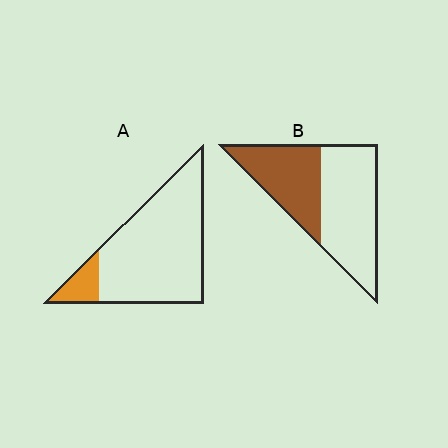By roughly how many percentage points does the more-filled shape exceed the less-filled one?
By roughly 30 percentage points (B over A).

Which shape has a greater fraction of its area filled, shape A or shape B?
Shape B.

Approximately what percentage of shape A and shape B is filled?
A is approximately 10% and B is approximately 40%.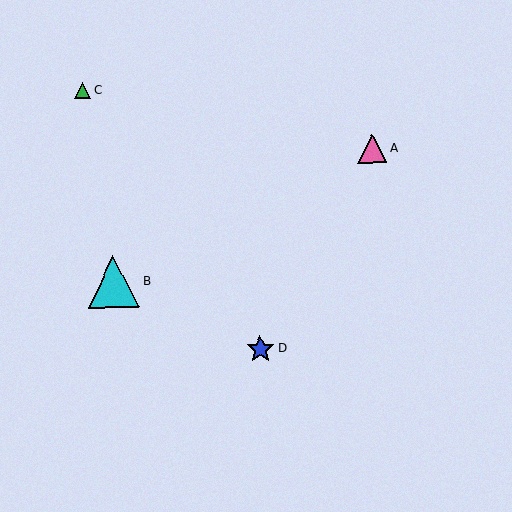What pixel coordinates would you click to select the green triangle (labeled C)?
Click at (82, 90) to select the green triangle C.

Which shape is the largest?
The cyan triangle (labeled B) is the largest.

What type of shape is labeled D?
Shape D is a blue star.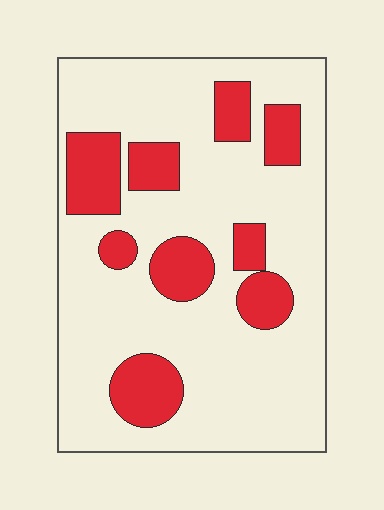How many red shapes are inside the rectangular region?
9.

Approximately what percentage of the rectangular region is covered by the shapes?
Approximately 25%.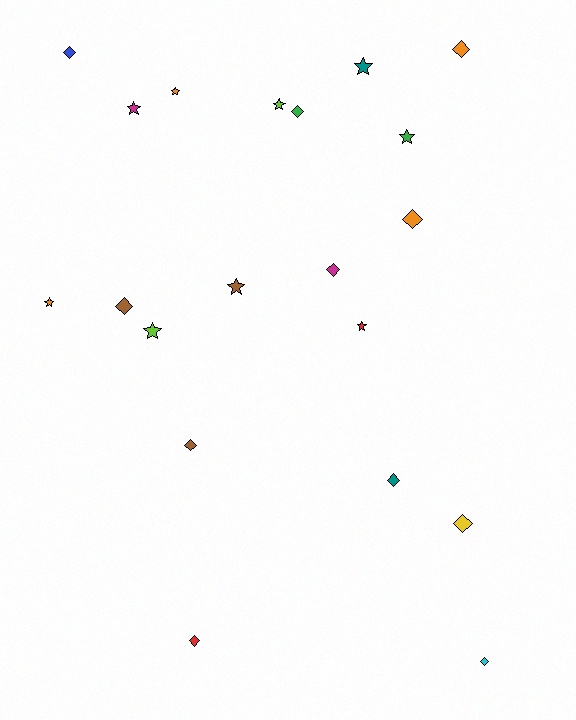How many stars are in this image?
There are 9 stars.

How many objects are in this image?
There are 20 objects.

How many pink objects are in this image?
There are no pink objects.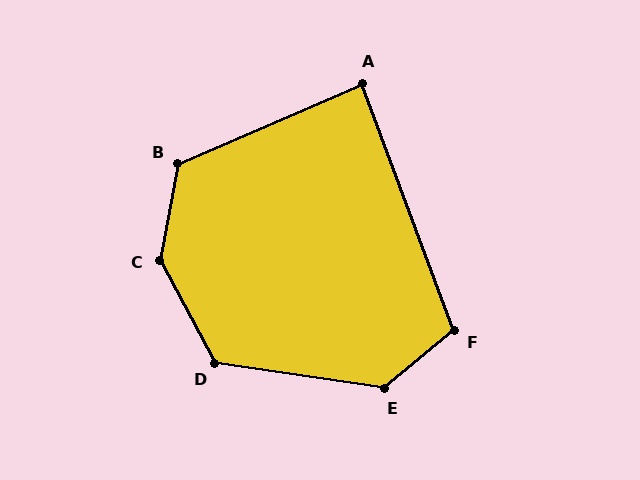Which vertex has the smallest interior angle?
A, at approximately 87 degrees.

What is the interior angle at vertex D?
Approximately 127 degrees (obtuse).